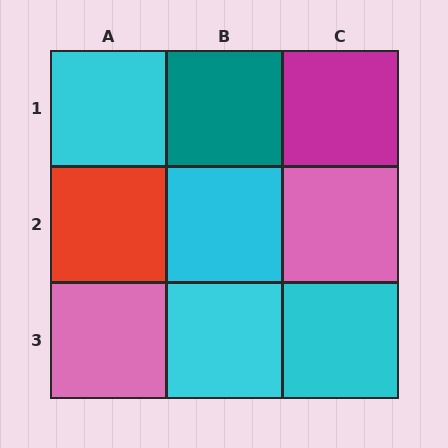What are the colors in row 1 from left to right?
Cyan, teal, magenta.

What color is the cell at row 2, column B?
Cyan.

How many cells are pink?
2 cells are pink.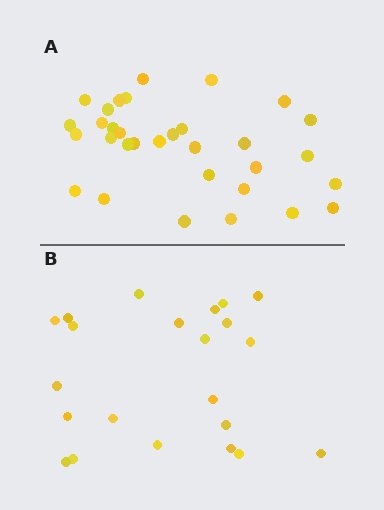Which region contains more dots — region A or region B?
Region A (the top region) has more dots.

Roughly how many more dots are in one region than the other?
Region A has roughly 10 or so more dots than region B.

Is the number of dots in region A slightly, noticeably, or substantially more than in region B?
Region A has substantially more. The ratio is roughly 1.5 to 1.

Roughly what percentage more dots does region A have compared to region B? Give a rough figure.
About 45% more.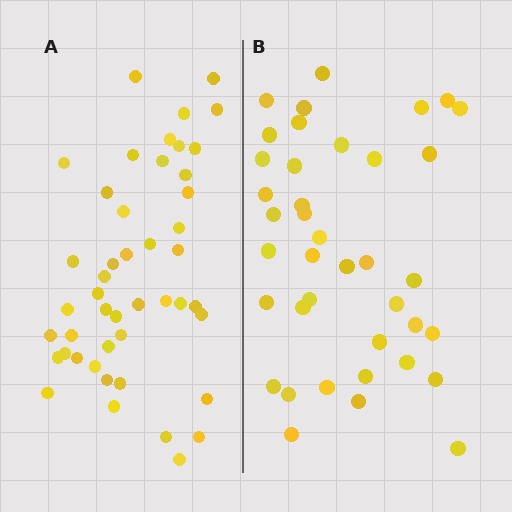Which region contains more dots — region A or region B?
Region A (the left region) has more dots.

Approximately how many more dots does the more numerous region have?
Region A has roughly 8 or so more dots than region B.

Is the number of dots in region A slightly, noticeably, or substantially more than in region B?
Region A has only slightly more — the two regions are fairly close. The ratio is roughly 1.2 to 1.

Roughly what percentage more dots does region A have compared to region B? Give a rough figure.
About 20% more.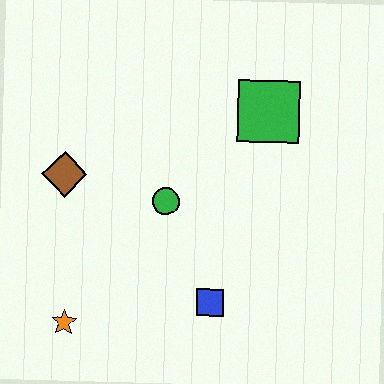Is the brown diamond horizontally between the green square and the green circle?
No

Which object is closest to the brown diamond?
The green circle is closest to the brown diamond.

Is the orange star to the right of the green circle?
No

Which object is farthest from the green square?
The orange star is farthest from the green square.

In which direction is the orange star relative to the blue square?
The orange star is to the left of the blue square.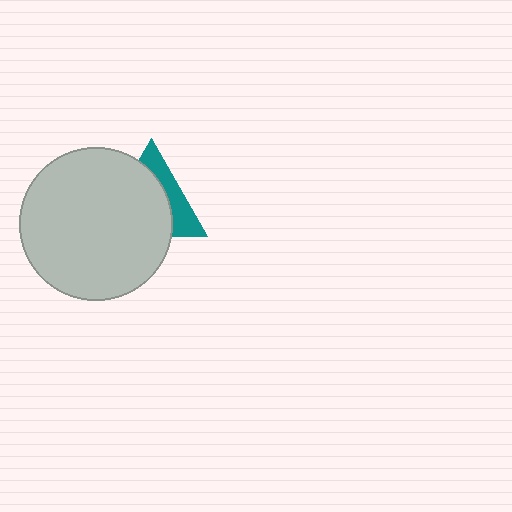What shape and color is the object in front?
The object in front is a light gray circle.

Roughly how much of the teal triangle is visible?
A small part of it is visible (roughly 34%).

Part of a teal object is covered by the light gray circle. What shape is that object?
It is a triangle.